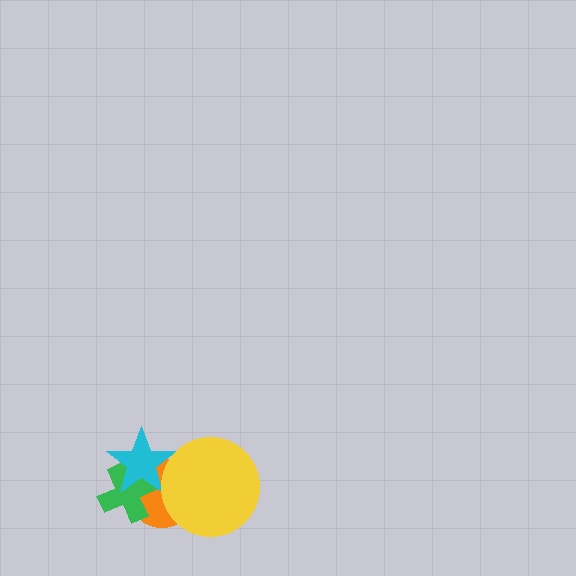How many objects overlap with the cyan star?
3 objects overlap with the cyan star.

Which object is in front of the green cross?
The cyan star is in front of the green cross.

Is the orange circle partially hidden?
Yes, it is partially covered by another shape.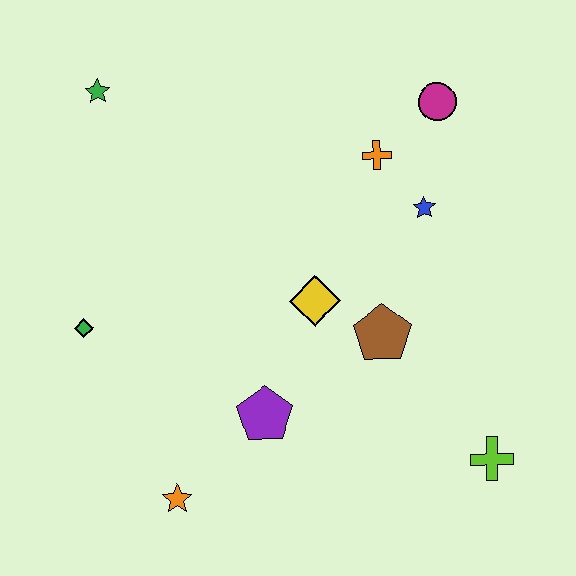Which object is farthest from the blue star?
The orange star is farthest from the blue star.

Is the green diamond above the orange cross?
No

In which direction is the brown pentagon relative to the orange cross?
The brown pentagon is below the orange cross.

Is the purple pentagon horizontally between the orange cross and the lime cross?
No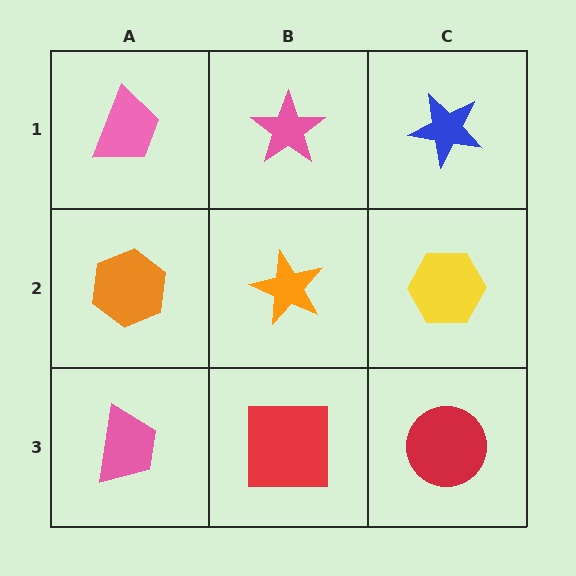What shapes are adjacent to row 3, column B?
An orange star (row 2, column B), a pink trapezoid (row 3, column A), a red circle (row 3, column C).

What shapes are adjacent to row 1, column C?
A yellow hexagon (row 2, column C), a pink star (row 1, column B).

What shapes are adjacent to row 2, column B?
A pink star (row 1, column B), a red square (row 3, column B), an orange hexagon (row 2, column A), a yellow hexagon (row 2, column C).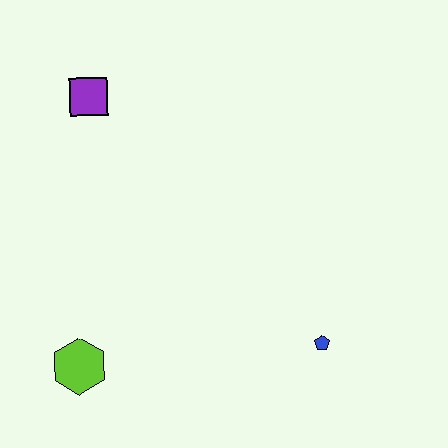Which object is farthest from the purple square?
The blue pentagon is farthest from the purple square.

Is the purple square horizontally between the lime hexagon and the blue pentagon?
Yes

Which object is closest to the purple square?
The lime hexagon is closest to the purple square.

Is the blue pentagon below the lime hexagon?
No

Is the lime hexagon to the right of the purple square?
No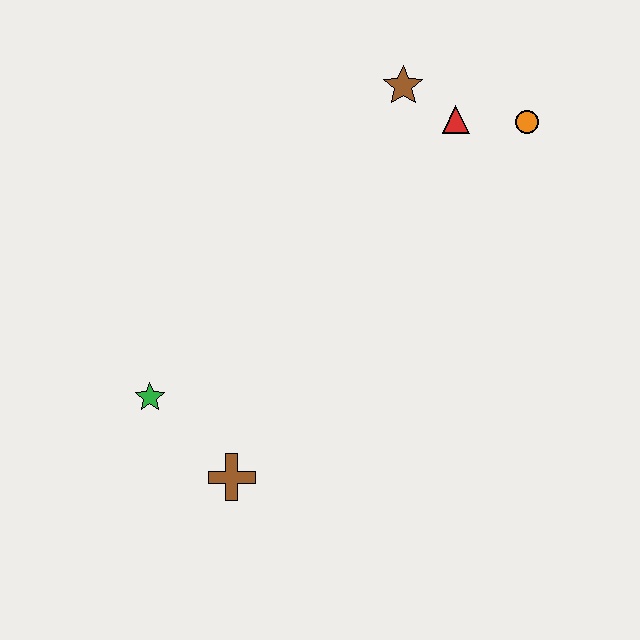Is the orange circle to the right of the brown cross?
Yes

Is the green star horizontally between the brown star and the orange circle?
No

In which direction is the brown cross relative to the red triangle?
The brown cross is below the red triangle.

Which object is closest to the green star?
The brown cross is closest to the green star.